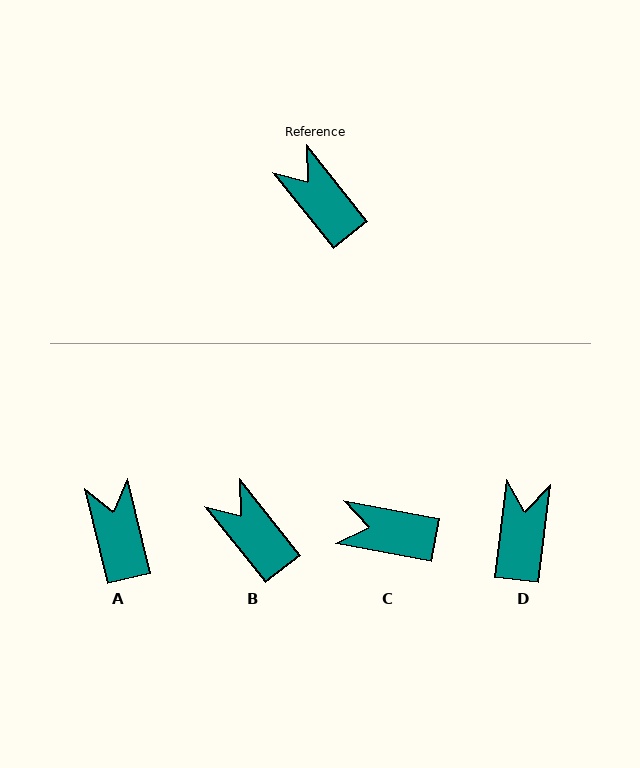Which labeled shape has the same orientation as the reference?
B.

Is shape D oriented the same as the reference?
No, it is off by about 45 degrees.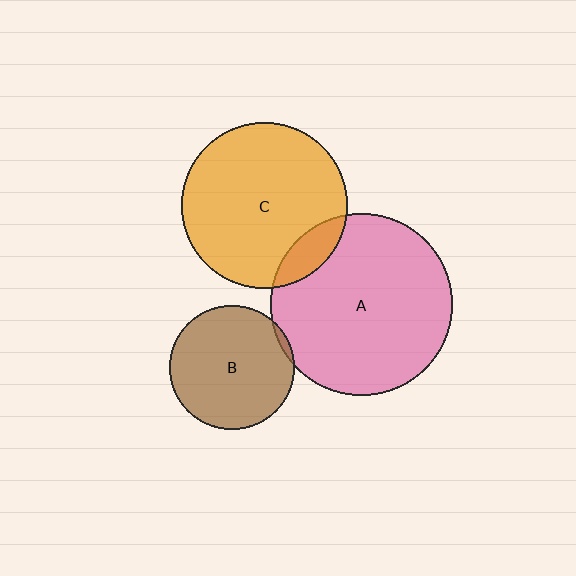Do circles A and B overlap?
Yes.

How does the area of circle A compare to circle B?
Approximately 2.2 times.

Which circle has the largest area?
Circle A (pink).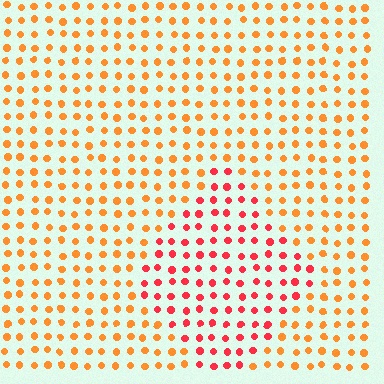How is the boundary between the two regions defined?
The boundary is defined purely by a slight shift in hue (about 35 degrees). Spacing, size, and orientation are identical on both sides.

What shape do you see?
I see a diamond.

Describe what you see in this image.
The image is filled with small orange elements in a uniform arrangement. A diamond-shaped region is visible where the elements are tinted to a slightly different hue, forming a subtle color boundary.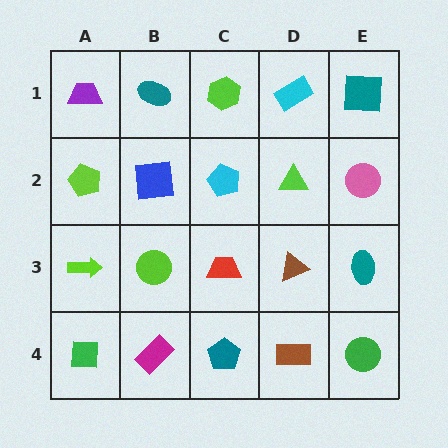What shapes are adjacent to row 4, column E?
A teal ellipse (row 3, column E), a brown rectangle (row 4, column D).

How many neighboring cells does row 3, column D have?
4.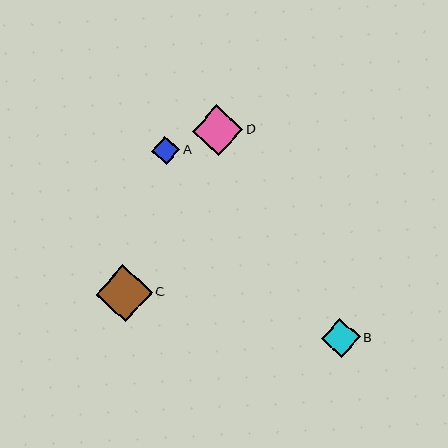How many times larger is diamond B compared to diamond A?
Diamond B is approximately 1.4 times the size of diamond A.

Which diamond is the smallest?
Diamond A is the smallest with a size of approximately 28 pixels.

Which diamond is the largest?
Diamond C is the largest with a size of approximately 57 pixels.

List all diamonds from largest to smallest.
From largest to smallest: C, D, B, A.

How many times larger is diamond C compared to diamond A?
Diamond C is approximately 2.0 times the size of diamond A.